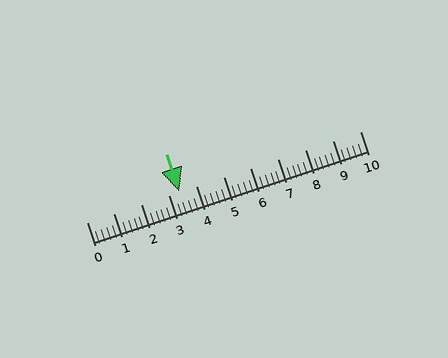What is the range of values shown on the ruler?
The ruler shows values from 0 to 10.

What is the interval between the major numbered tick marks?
The major tick marks are spaced 1 units apart.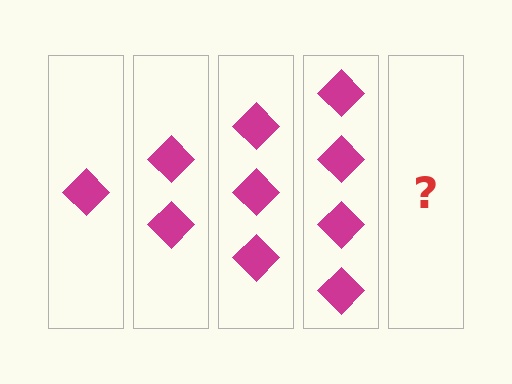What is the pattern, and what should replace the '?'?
The pattern is that each step adds one more diamond. The '?' should be 5 diamonds.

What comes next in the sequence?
The next element should be 5 diamonds.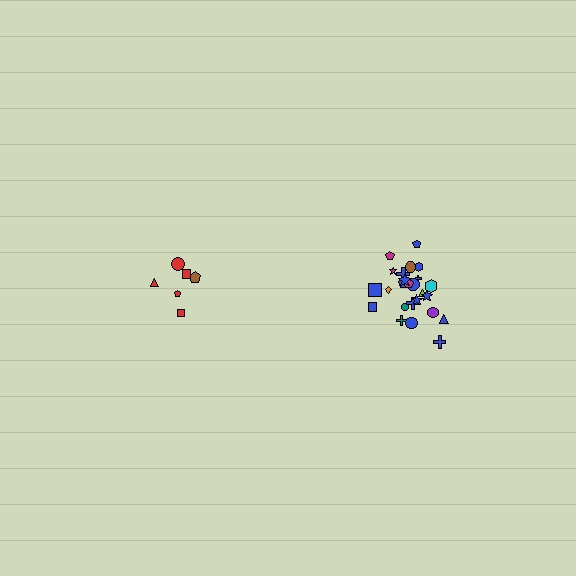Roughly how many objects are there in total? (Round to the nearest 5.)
Roughly 30 objects in total.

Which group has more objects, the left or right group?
The right group.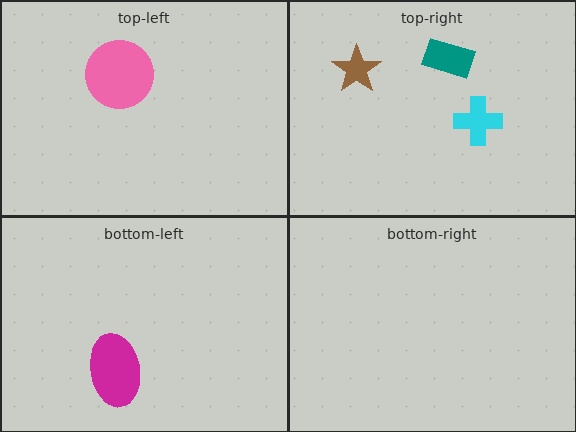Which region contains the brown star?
The top-right region.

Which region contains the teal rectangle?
The top-right region.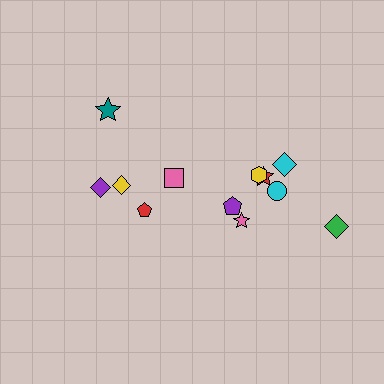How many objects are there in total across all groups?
There are 12 objects.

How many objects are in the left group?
There are 4 objects.